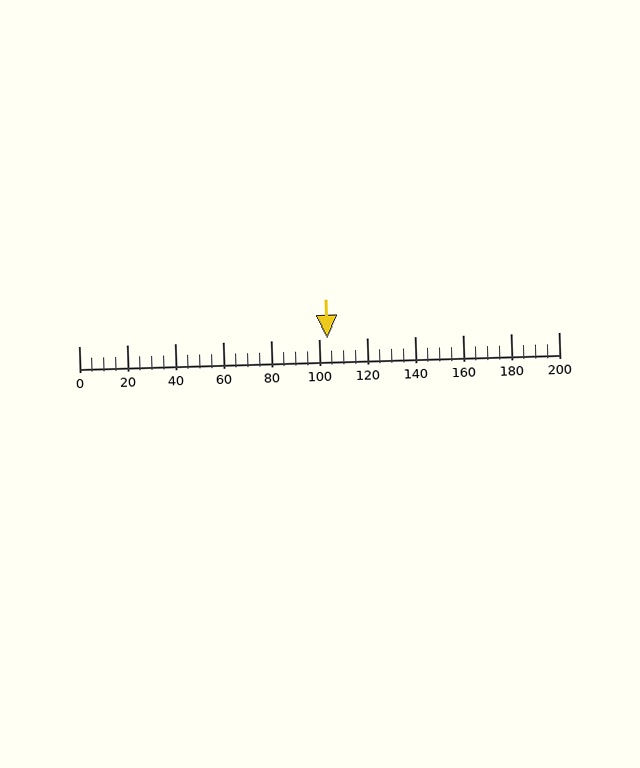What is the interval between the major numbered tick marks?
The major tick marks are spaced 20 units apart.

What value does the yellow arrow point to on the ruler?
The yellow arrow points to approximately 104.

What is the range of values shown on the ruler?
The ruler shows values from 0 to 200.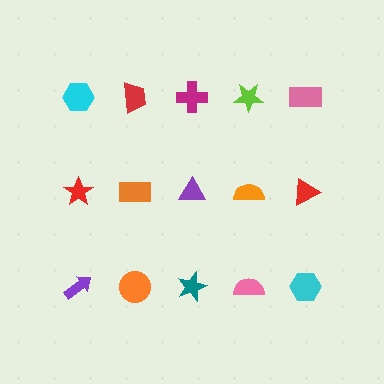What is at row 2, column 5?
A red triangle.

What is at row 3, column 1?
A purple arrow.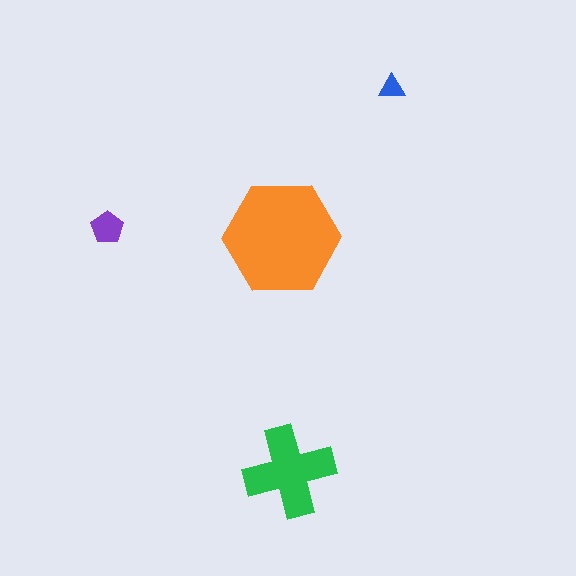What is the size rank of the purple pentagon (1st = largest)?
3rd.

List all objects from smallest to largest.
The blue triangle, the purple pentagon, the green cross, the orange hexagon.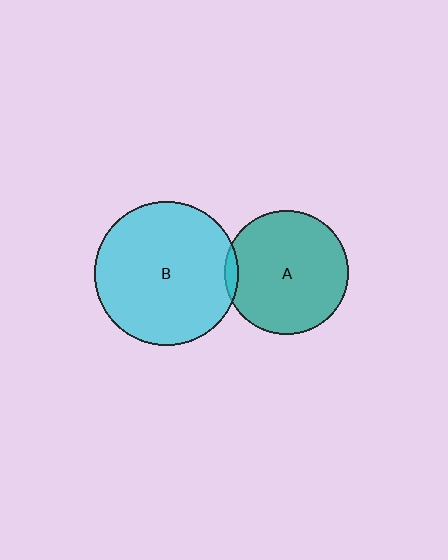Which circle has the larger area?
Circle B (cyan).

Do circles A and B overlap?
Yes.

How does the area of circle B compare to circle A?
Approximately 1.4 times.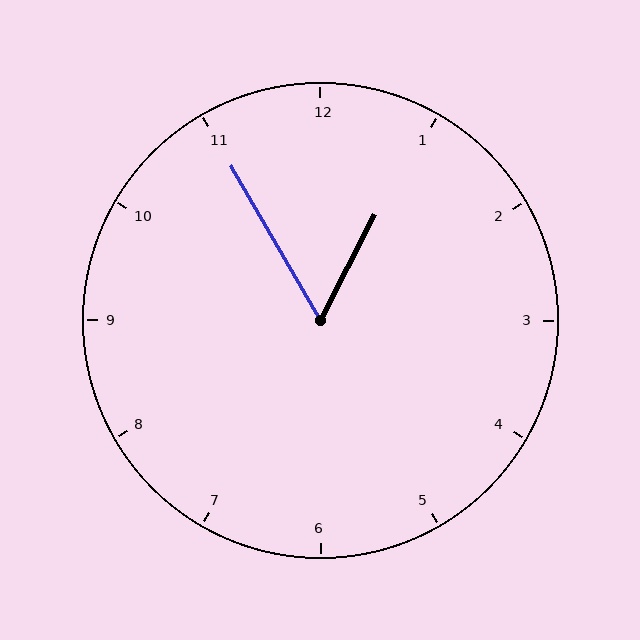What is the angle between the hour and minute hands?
Approximately 58 degrees.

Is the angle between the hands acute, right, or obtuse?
It is acute.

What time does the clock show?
12:55.